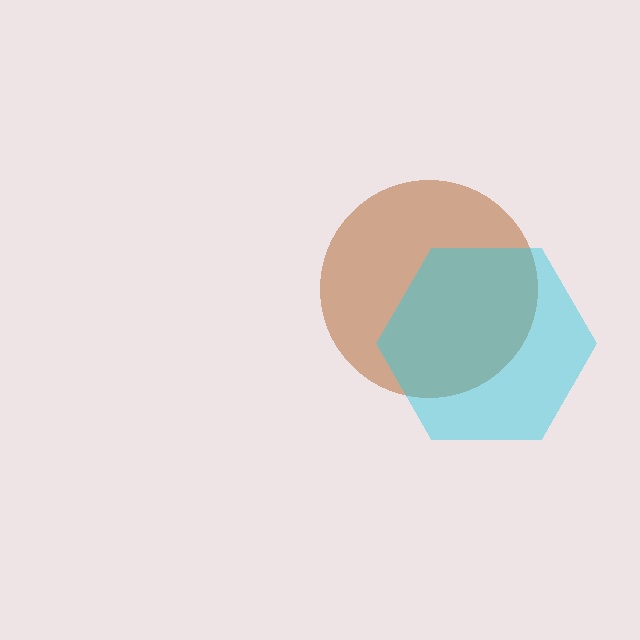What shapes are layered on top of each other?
The layered shapes are: a brown circle, a cyan hexagon.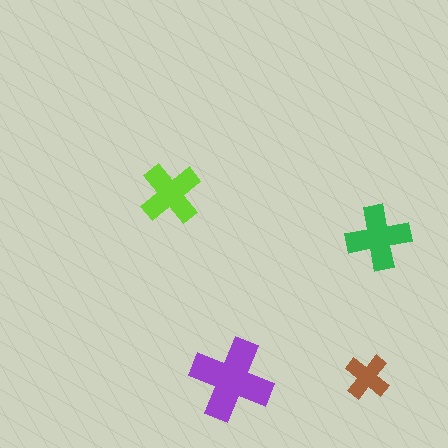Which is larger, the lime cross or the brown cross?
The lime one.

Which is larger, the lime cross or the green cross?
The green one.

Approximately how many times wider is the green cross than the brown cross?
About 1.5 times wider.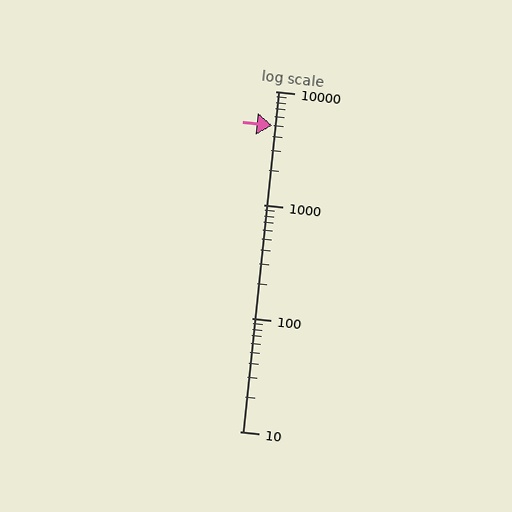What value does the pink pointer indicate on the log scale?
The pointer indicates approximately 5000.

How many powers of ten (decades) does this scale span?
The scale spans 3 decades, from 10 to 10000.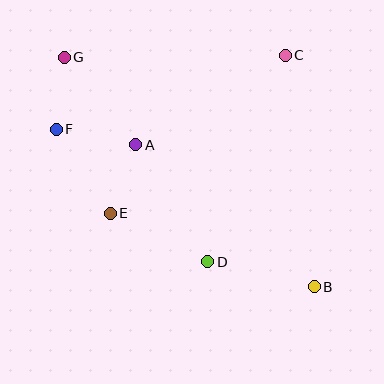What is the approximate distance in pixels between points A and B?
The distance between A and B is approximately 228 pixels.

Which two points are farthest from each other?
Points B and G are farthest from each other.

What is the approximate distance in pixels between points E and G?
The distance between E and G is approximately 163 pixels.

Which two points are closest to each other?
Points F and G are closest to each other.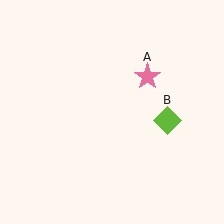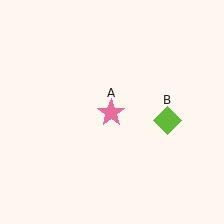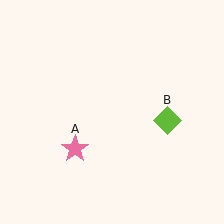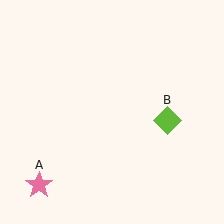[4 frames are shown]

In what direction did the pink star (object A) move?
The pink star (object A) moved down and to the left.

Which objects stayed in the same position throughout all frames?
Lime diamond (object B) remained stationary.